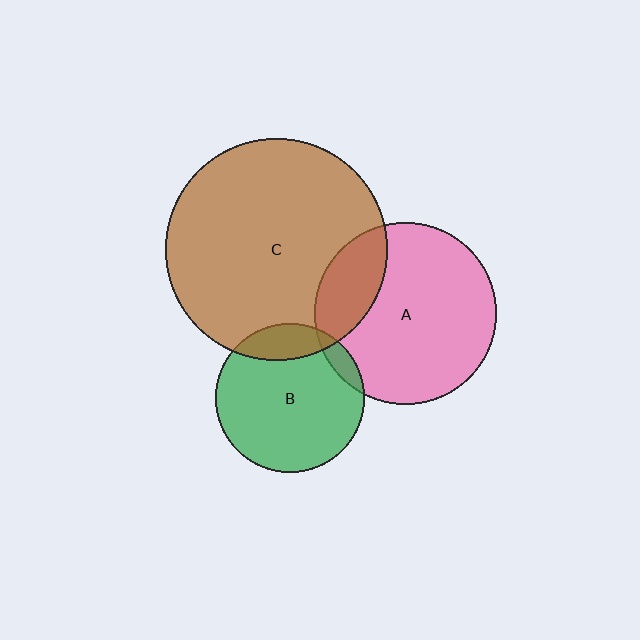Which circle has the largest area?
Circle C (brown).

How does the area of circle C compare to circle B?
Approximately 2.2 times.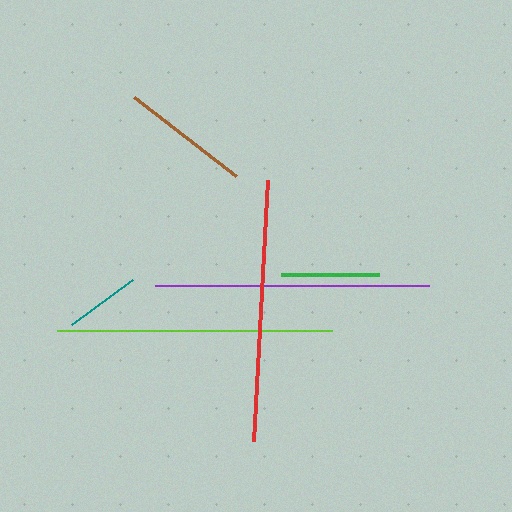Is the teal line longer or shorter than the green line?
The green line is longer than the teal line.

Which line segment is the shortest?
The teal line is the shortest at approximately 76 pixels.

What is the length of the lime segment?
The lime segment is approximately 275 pixels long.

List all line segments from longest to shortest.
From longest to shortest: lime, purple, red, brown, green, teal.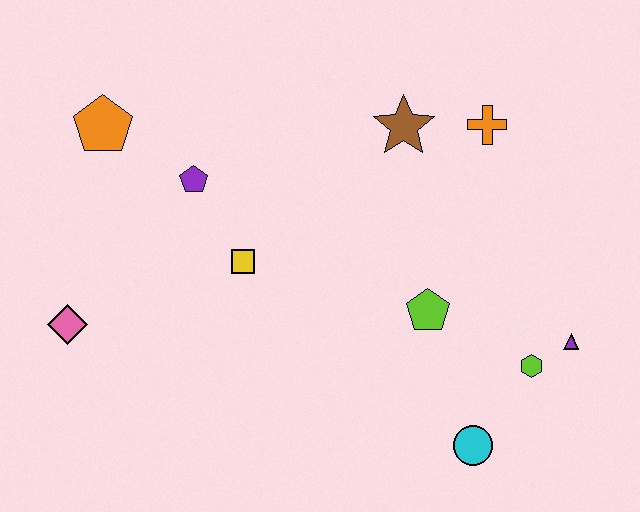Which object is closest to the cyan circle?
The lime hexagon is closest to the cyan circle.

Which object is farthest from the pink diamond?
The purple triangle is farthest from the pink diamond.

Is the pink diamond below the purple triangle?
No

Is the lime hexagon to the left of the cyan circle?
No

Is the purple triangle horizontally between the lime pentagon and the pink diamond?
No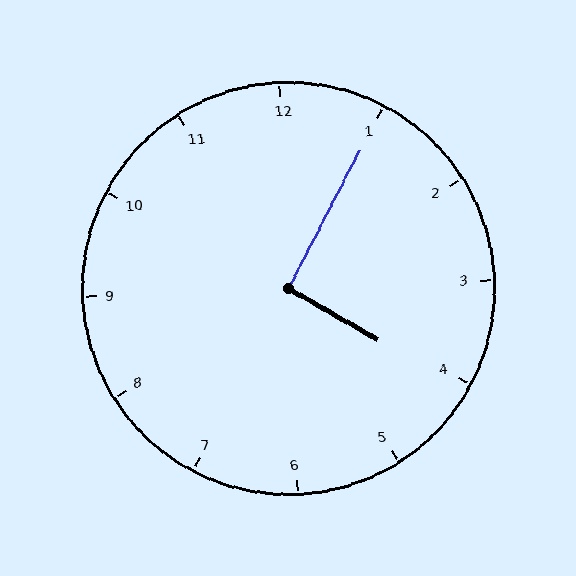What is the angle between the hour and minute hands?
Approximately 92 degrees.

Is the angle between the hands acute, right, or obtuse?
It is right.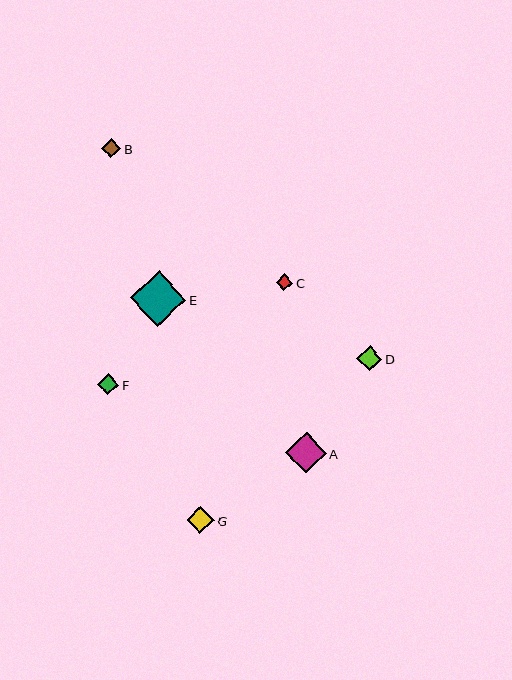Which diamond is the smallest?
Diamond C is the smallest with a size of approximately 16 pixels.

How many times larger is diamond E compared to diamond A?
Diamond E is approximately 1.4 times the size of diamond A.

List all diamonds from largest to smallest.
From largest to smallest: E, A, G, D, F, B, C.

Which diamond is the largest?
Diamond E is the largest with a size of approximately 55 pixels.